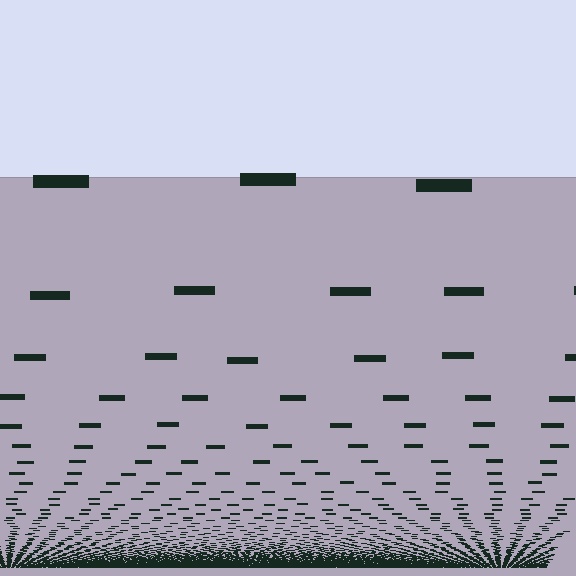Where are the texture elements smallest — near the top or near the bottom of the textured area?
Near the bottom.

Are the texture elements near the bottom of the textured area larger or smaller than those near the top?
Smaller. The gradient is inverted — elements near the bottom are smaller and denser.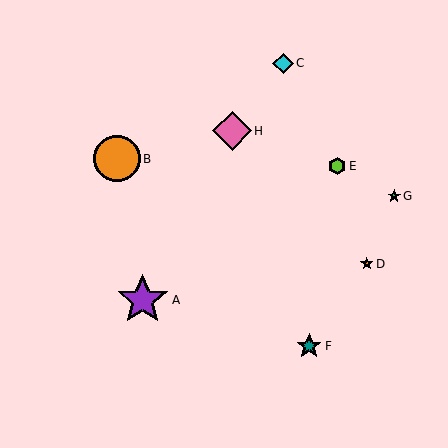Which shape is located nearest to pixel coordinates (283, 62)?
The cyan diamond (labeled C) at (283, 63) is nearest to that location.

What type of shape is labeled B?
Shape B is an orange circle.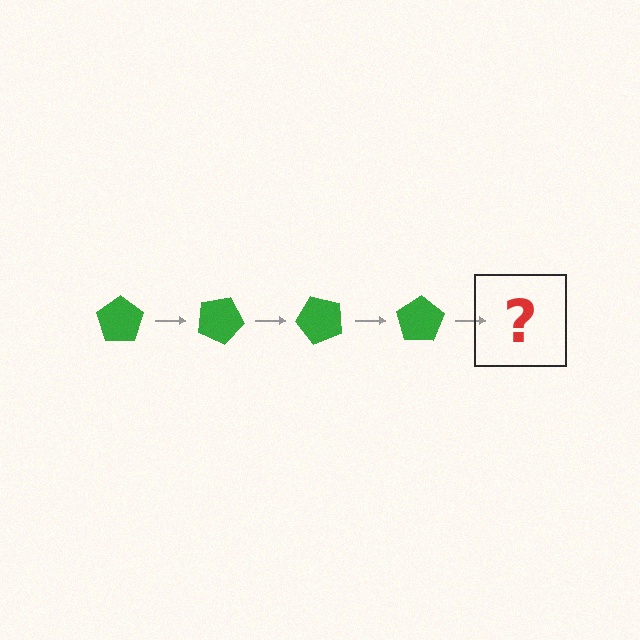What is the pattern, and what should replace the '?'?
The pattern is that the pentagon rotates 25 degrees each step. The '?' should be a green pentagon rotated 100 degrees.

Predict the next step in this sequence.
The next step is a green pentagon rotated 100 degrees.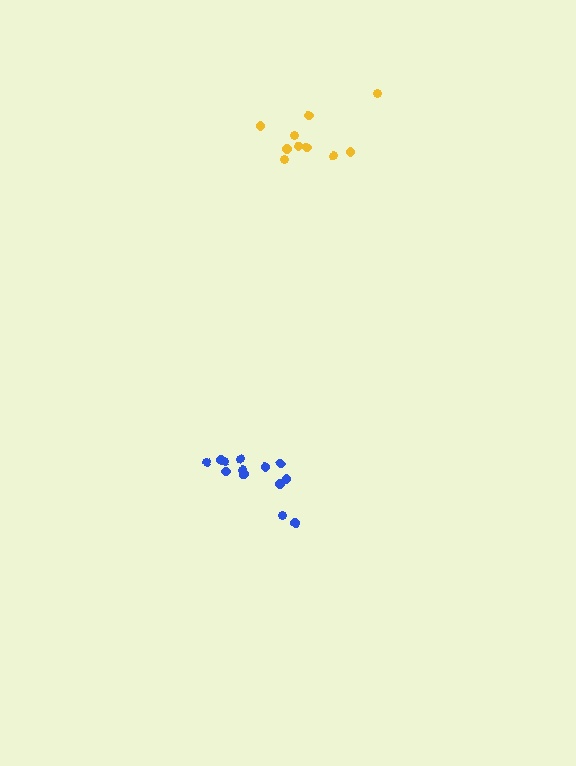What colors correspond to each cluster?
The clusters are colored: blue, yellow.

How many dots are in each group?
Group 1: 13 dots, Group 2: 10 dots (23 total).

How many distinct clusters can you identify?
There are 2 distinct clusters.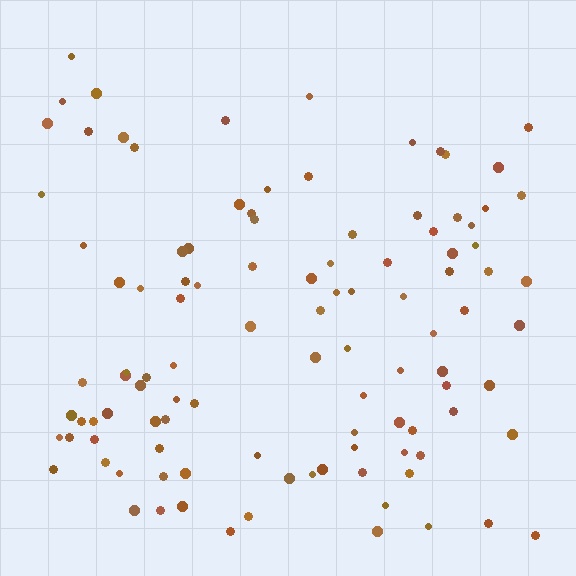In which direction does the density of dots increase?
From top to bottom, with the bottom side densest.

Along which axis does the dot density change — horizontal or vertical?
Vertical.